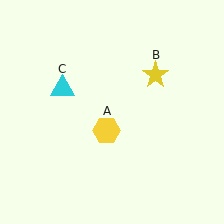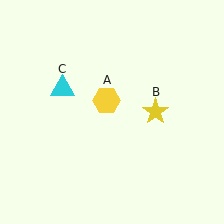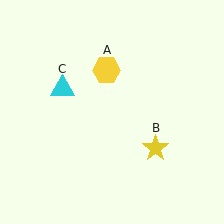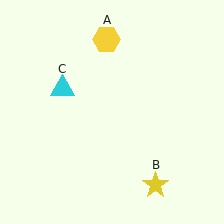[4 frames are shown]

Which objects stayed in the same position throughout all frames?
Cyan triangle (object C) remained stationary.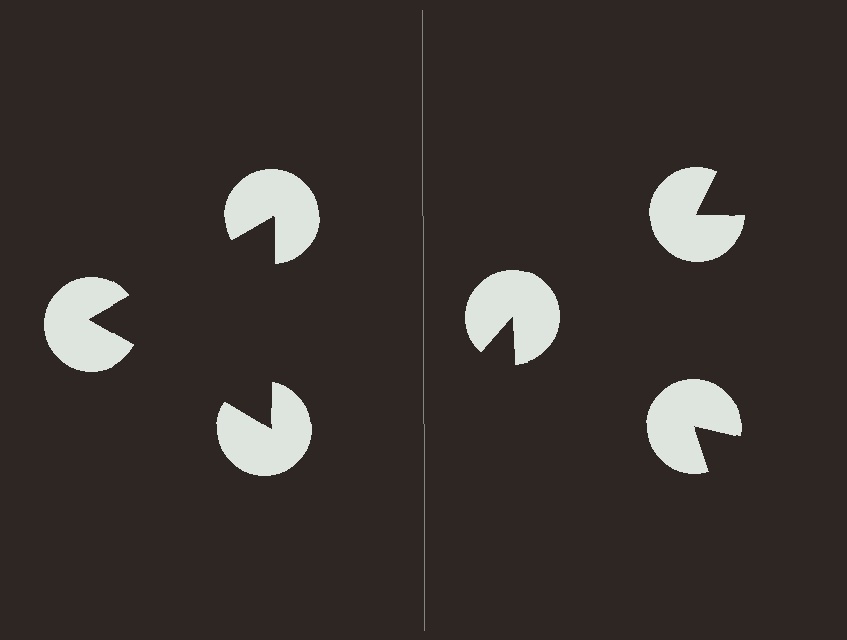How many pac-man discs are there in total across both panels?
6 — 3 on each side.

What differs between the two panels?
The pac-man discs are positioned identically on both sides; only the wedge orientations differ. On the left they align to a triangle; on the right they are misaligned.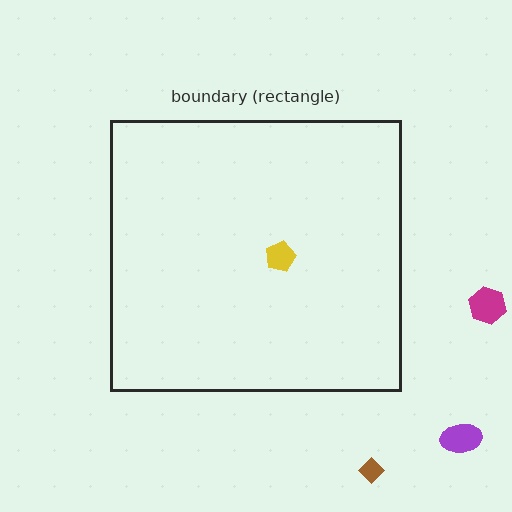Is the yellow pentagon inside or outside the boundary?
Inside.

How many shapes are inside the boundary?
1 inside, 3 outside.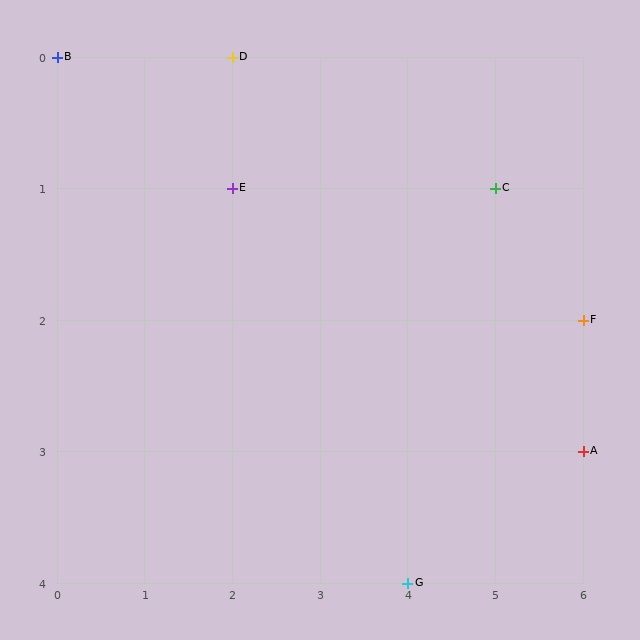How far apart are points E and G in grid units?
Points E and G are 2 columns and 3 rows apart (about 3.6 grid units diagonally).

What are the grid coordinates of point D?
Point D is at grid coordinates (2, 0).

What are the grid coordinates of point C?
Point C is at grid coordinates (5, 1).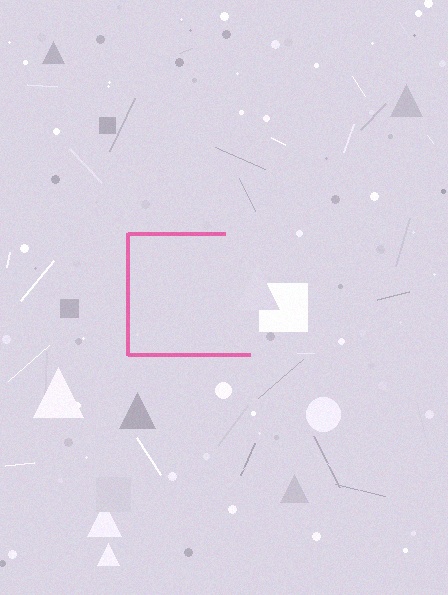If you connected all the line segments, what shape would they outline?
They would outline a square.